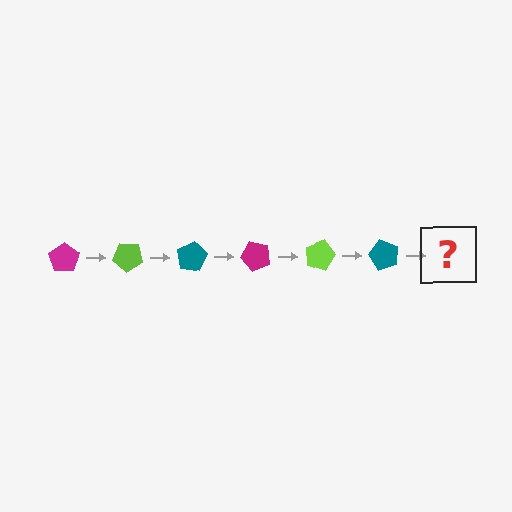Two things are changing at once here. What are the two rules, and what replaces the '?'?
The two rules are that it rotates 40 degrees each step and the color cycles through magenta, lime, and teal. The '?' should be a magenta pentagon, rotated 240 degrees from the start.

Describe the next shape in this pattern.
It should be a magenta pentagon, rotated 240 degrees from the start.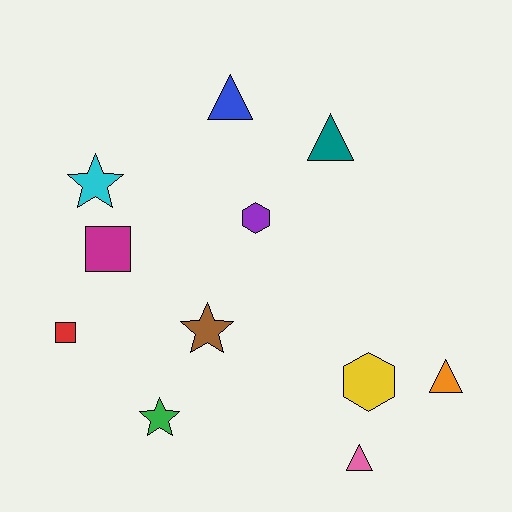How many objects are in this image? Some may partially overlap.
There are 11 objects.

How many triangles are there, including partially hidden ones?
There are 4 triangles.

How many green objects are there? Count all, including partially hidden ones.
There is 1 green object.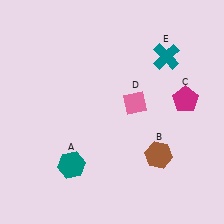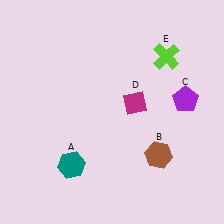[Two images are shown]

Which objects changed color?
C changed from magenta to purple. D changed from pink to magenta. E changed from teal to lime.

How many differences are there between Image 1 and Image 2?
There are 3 differences between the two images.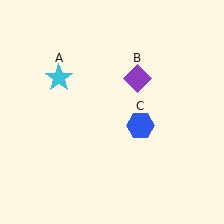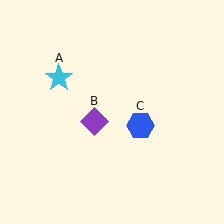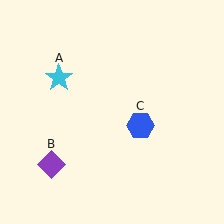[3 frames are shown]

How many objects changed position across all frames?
1 object changed position: purple diamond (object B).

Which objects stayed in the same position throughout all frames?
Cyan star (object A) and blue hexagon (object C) remained stationary.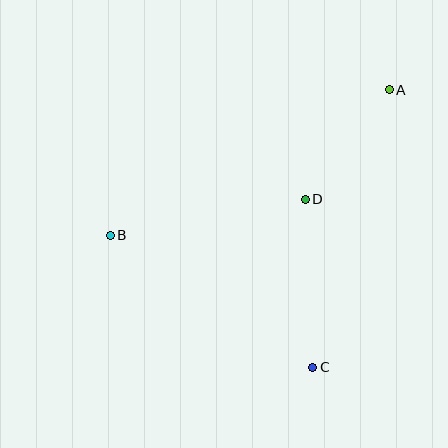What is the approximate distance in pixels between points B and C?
The distance between B and C is approximately 242 pixels.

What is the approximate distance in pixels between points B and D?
The distance between B and D is approximately 198 pixels.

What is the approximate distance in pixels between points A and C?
The distance between A and C is approximately 288 pixels.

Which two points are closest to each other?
Points A and D are closest to each other.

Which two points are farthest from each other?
Points A and B are farthest from each other.